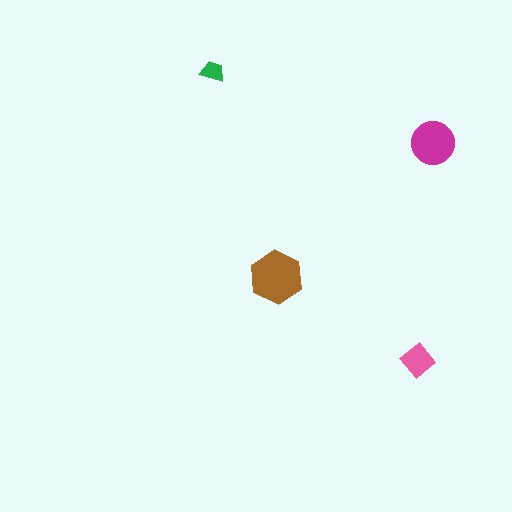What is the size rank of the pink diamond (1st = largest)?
3rd.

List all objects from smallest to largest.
The green trapezoid, the pink diamond, the magenta circle, the brown hexagon.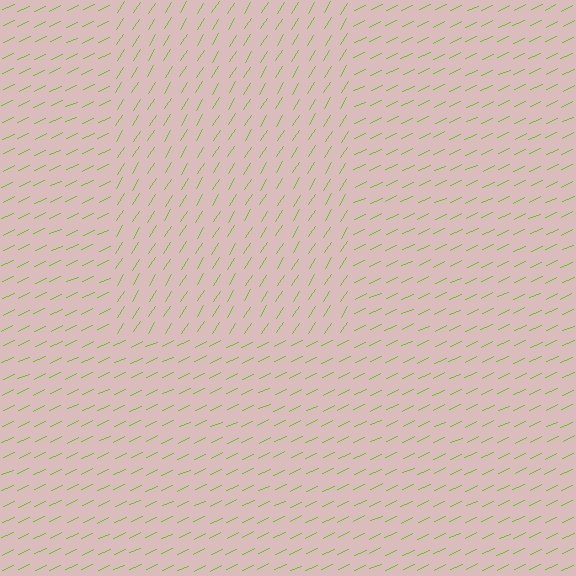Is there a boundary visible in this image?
Yes, there is a texture boundary formed by a change in line orientation.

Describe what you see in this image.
The image is filled with small lime line segments. A rectangle region in the image has lines oriented differently from the surrounding lines, creating a visible texture boundary.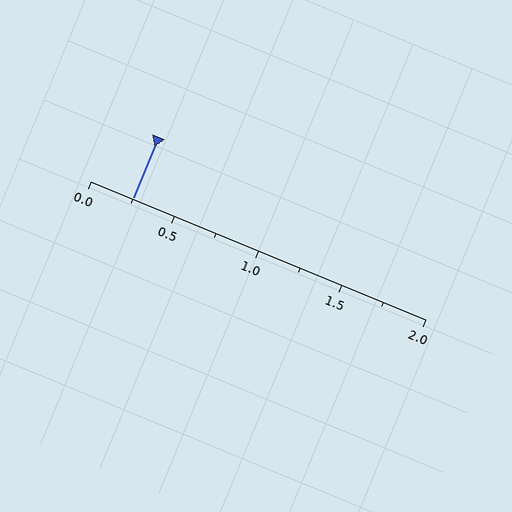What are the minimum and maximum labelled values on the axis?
The axis runs from 0.0 to 2.0.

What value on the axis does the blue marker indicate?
The marker indicates approximately 0.25.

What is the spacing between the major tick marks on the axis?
The major ticks are spaced 0.5 apart.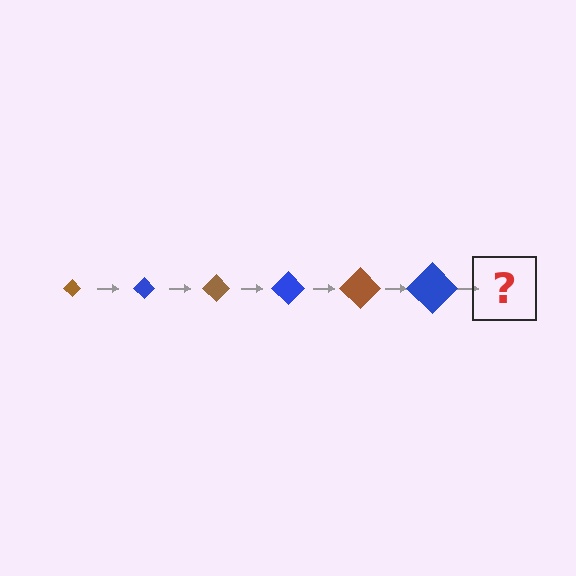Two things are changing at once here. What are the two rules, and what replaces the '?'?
The two rules are that the diamond grows larger each step and the color cycles through brown and blue. The '?' should be a brown diamond, larger than the previous one.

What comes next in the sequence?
The next element should be a brown diamond, larger than the previous one.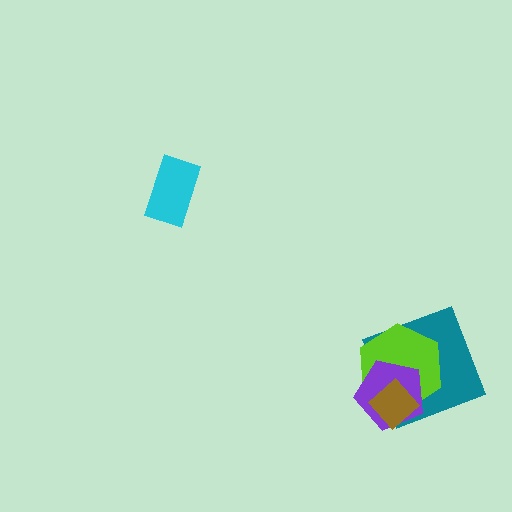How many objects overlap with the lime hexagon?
3 objects overlap with the lime hexagon.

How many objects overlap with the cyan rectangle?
0 objects overlap with the cyan rectangle.